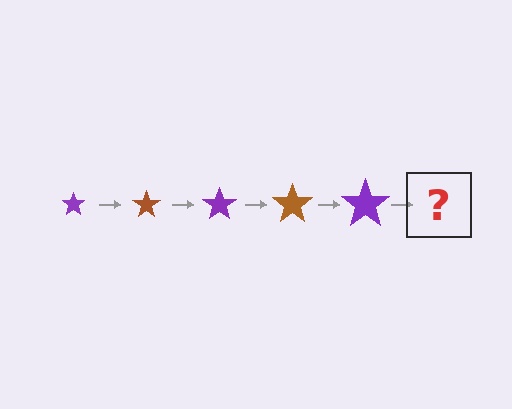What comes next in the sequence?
The next element should be a brown star, larger than the previous one.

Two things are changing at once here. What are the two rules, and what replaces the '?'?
The two rules are that the star grows larger each step and the color cycles through purple and brown. The '?' should be a brown star, larger than the previous one.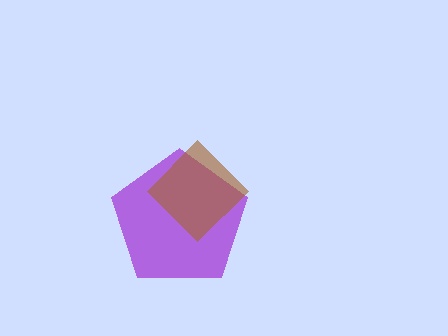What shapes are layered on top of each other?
The layered shapes are: a purple pentagon, a brown diamond.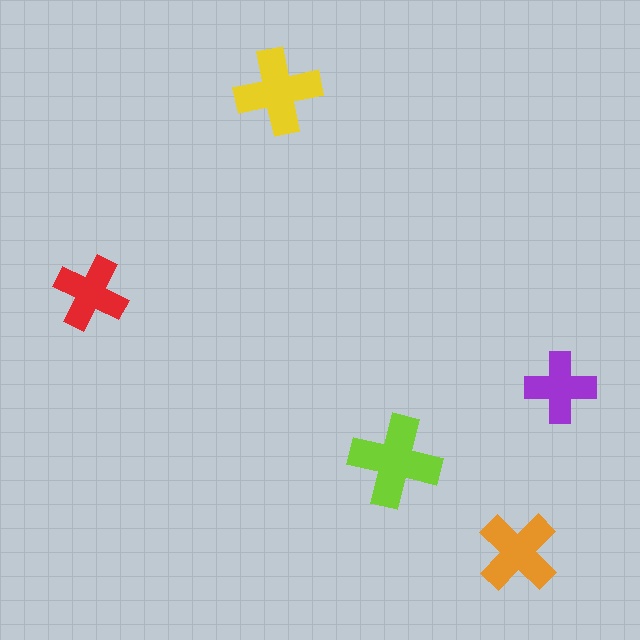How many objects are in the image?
There are 5 objects in the image.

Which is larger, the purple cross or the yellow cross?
The yellow one.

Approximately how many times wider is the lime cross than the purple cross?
About 1.5 times wider.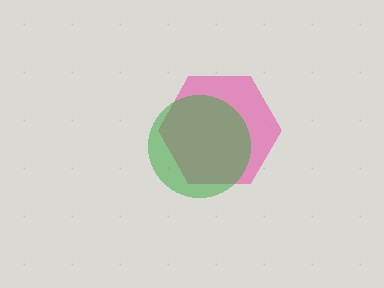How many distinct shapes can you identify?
There are 2 distinct shapes: a pink hexagon, a green circle.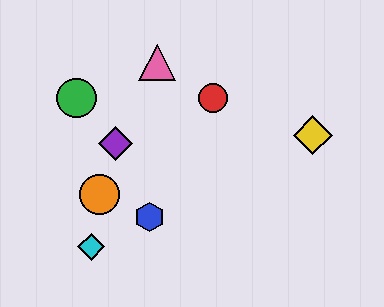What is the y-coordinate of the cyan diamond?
The cyan diamond is at y≈247.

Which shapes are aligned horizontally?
The red circle, the green circle are aligned horizontally.